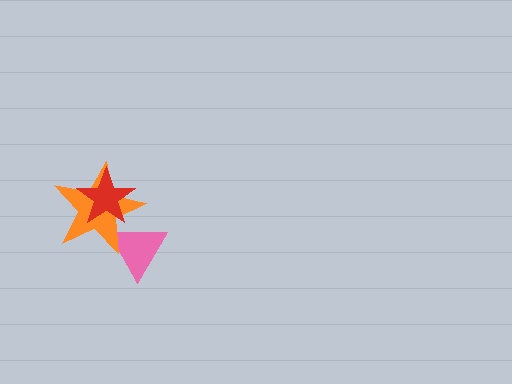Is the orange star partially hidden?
Yes, it is partially covered by another shape.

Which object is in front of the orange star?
The red star is in front of the orange star.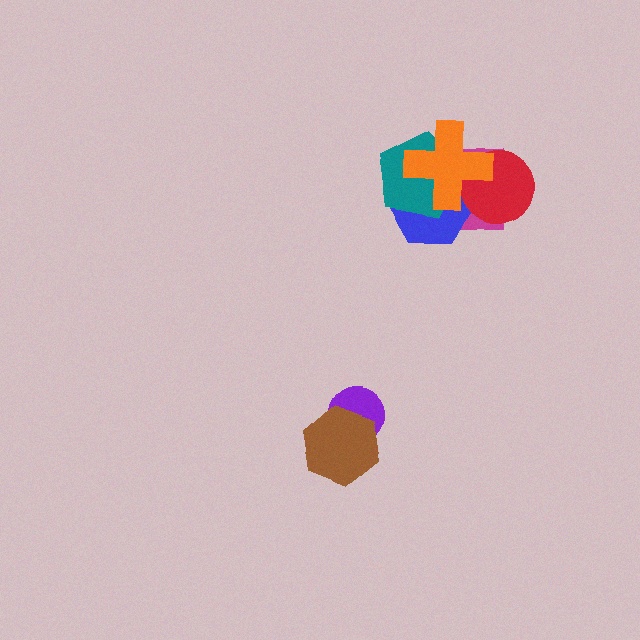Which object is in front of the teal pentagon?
The orange cross is in front of the teal pentagon.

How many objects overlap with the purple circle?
1 object overlaps with the purple circle.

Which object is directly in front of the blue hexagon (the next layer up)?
The red circle is directly in front of the blue hexagon.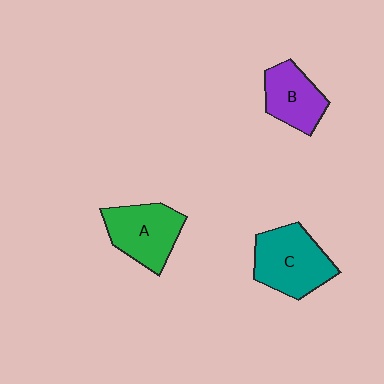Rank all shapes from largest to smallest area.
From largest to smallest: C (teal), A (green), B (purple).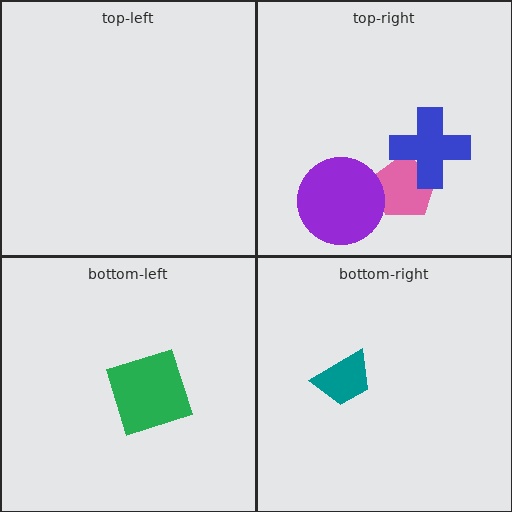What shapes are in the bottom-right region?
The teal trapezoid.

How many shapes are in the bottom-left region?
1.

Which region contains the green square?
The bottom-left region.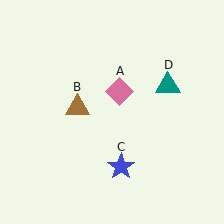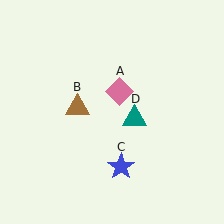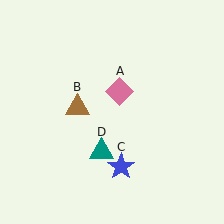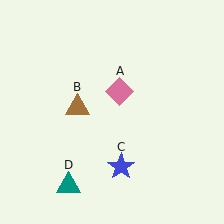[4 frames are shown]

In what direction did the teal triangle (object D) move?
The teal triangle (object D) moved down and to the left.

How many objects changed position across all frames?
1 object changed position: teal triangle (object D).